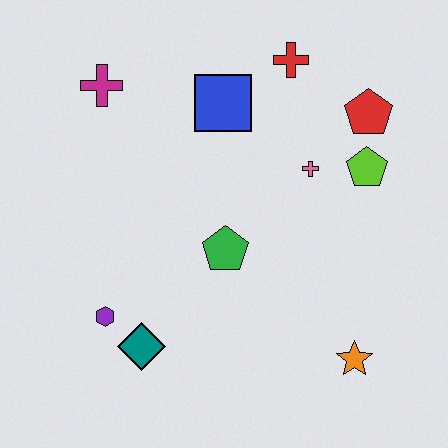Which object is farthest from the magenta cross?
The orange star is farthest from the magenta cross.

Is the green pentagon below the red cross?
Yes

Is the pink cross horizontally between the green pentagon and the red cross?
No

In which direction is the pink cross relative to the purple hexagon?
The pink cross is to the right of the purple hexagon.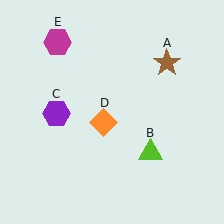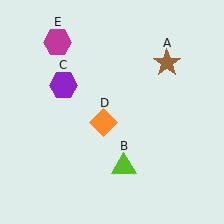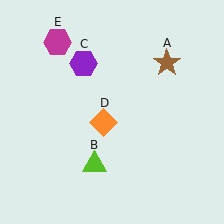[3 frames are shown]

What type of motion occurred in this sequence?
The lime triangle (object B), purple hexagon (object C) rotated clockwise around the center of the scene.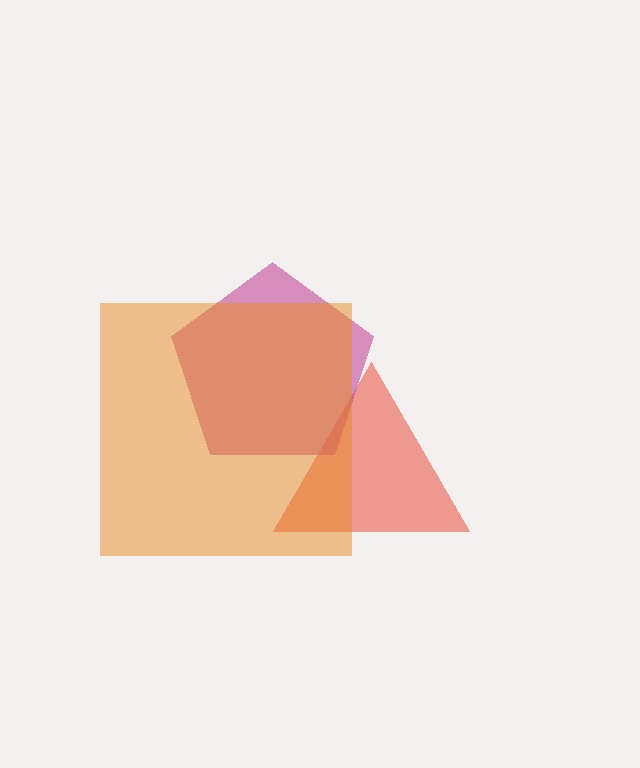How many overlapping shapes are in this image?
There are 3 overlapping shapes in the image.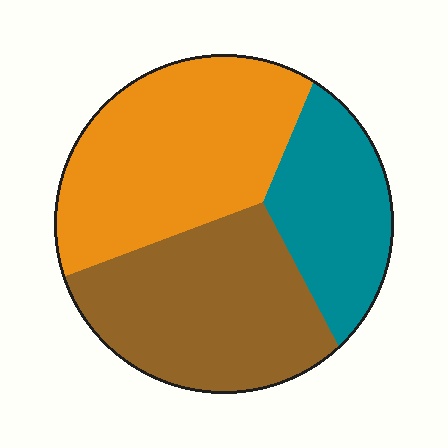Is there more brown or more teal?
Brown.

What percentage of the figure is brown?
Brown takes up about three eighths (3/8) of the figure.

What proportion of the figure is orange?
Orange takes up about two fifths (2/5) of the figure.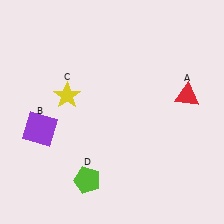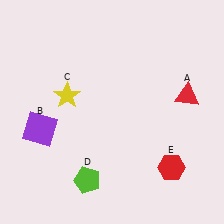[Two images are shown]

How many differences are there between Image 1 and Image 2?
There is 1 difference between the two images.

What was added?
A red hexagon (E) was added in Image 2.